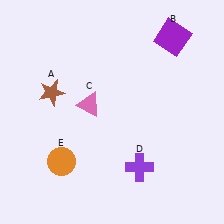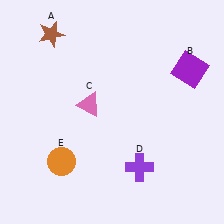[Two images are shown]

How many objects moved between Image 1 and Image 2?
2 objects moved between the two images.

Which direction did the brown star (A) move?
The brown star (A) moved up.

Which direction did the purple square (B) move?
The purple square (B) moved down.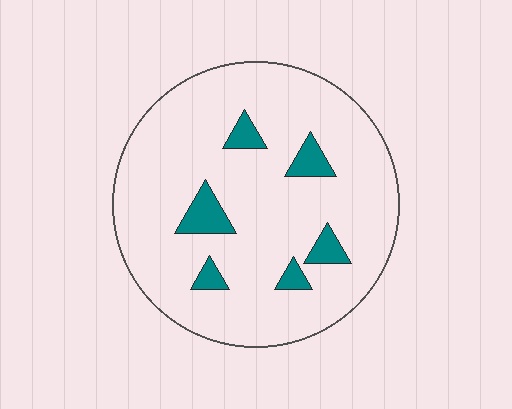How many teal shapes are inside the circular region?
6.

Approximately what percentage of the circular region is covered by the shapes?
Approximately 10%.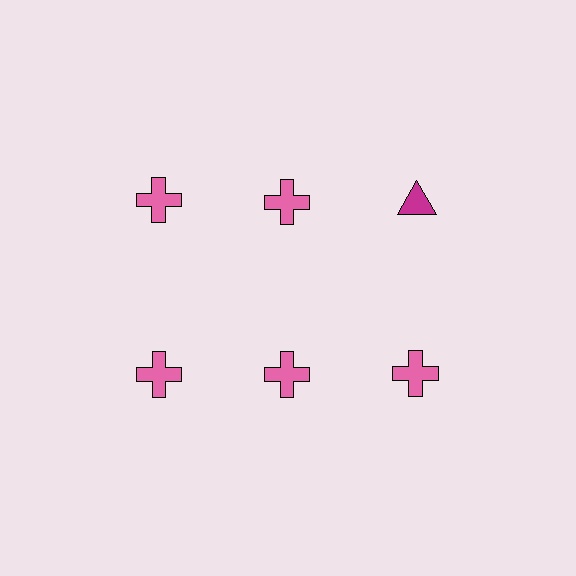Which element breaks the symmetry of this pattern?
The magenta triangle in the top row, center column breaks the symmetry. All other shapes are pink crosses.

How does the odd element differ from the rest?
It differs in both color (magenta instead of pink) and shape (triangle instead of cross).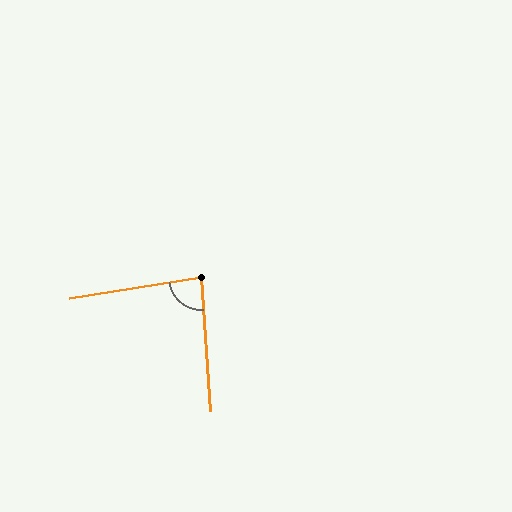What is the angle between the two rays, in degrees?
Approximately 85 degrees.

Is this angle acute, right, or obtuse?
It is approximately a right angle.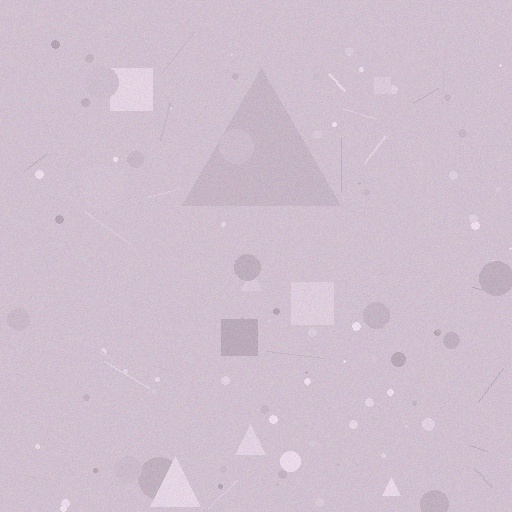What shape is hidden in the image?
A triangle is hidden in the image.